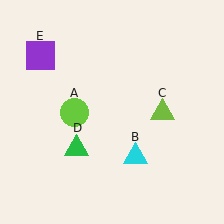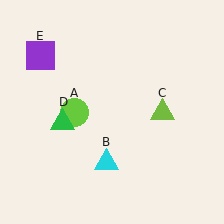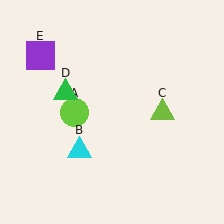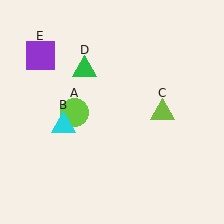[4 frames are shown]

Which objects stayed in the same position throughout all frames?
Lime circle (object A) and lime triangle (object C) and purple square (object E) remained stationary.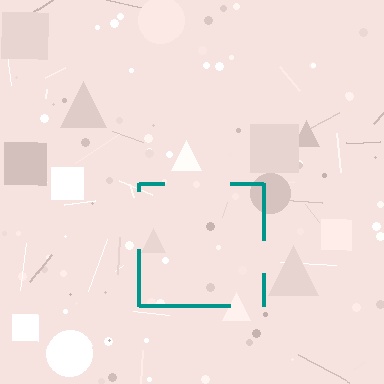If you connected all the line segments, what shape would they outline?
They would outline a square.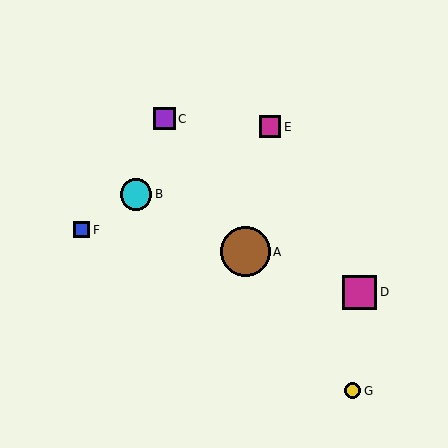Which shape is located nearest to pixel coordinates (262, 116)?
The magenta square (labeled E) at (270, 127) is nearest to that location.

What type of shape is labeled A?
Shape A is a brown circle.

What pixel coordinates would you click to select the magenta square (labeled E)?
Click at (270, 127) to select the magenta square E.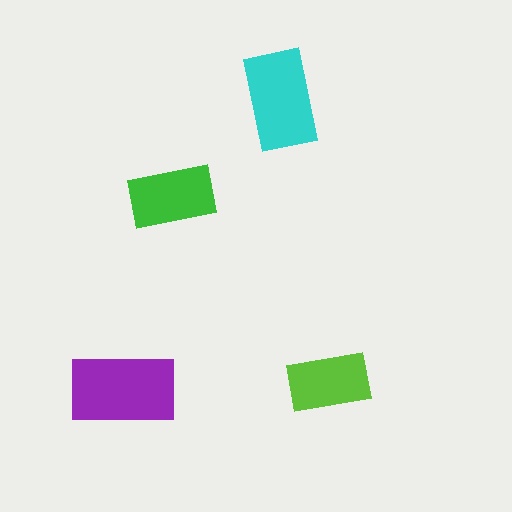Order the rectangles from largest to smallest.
the purple one, the cyan one, the green one, the lime one.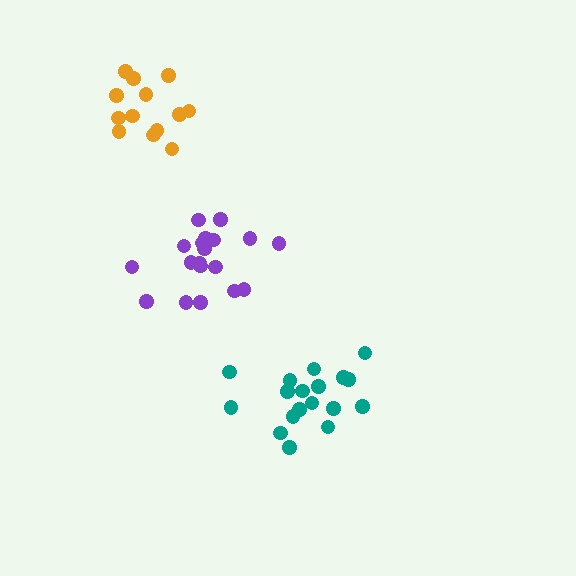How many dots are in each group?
Group 1: 19 dots, Group 2: 13 dots, Group 3: 18 dots (50 total).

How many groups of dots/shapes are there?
There are 3 groups.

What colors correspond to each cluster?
The clusters are colored: purple, orange, teal.